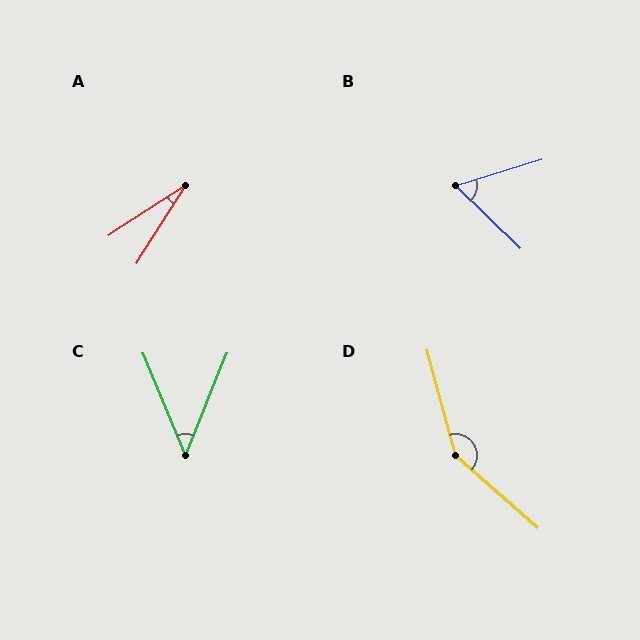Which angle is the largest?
D, at approximately 146 degrees.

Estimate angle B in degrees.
Approximately 62 degrees.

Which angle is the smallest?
A, at approximately 25 degrees.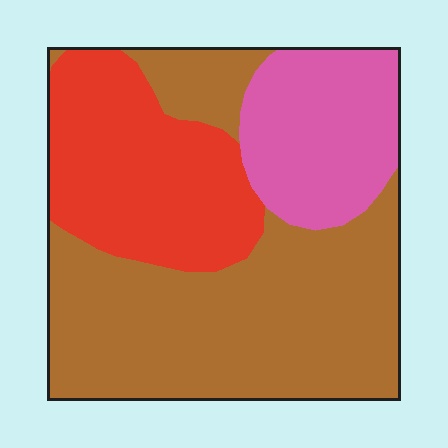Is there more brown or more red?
Brown.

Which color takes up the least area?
Pink, at roughly 20%.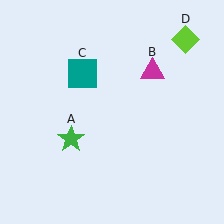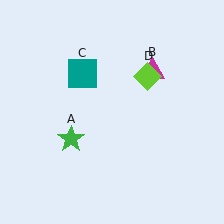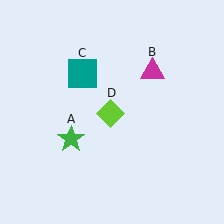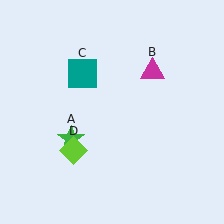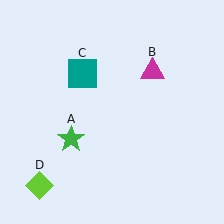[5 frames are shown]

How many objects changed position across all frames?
1 object changed position: lime diamond (object D).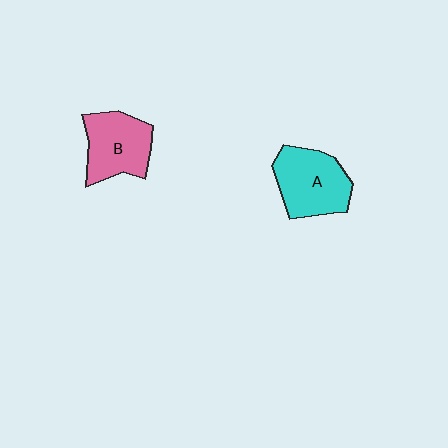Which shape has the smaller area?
Shape B (pink).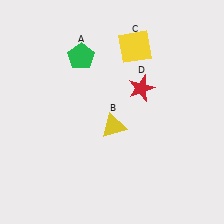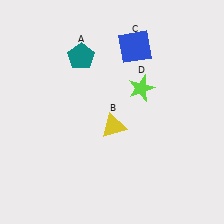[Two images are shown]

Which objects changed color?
A changed from green to teal. C changed from yellow to blue. D changed from red to lime.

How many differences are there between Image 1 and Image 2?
There are 3 differences between the two images.